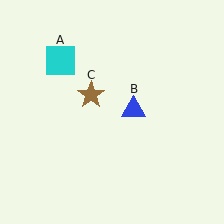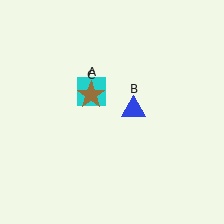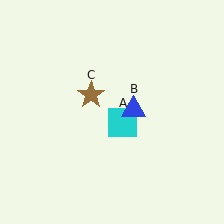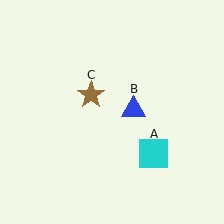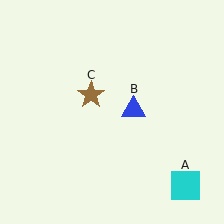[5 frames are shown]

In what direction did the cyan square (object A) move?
The cyan square (object A) moved down and to the right.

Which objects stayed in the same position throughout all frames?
Blue triangle (object B) and brown star (object C) remained stationary.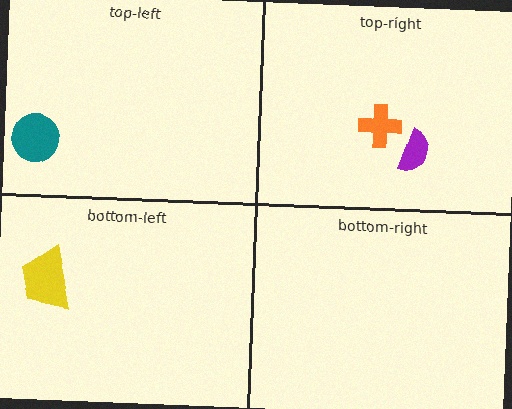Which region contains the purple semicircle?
The top-right region.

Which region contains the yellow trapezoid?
The bottom-left region.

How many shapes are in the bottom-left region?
1.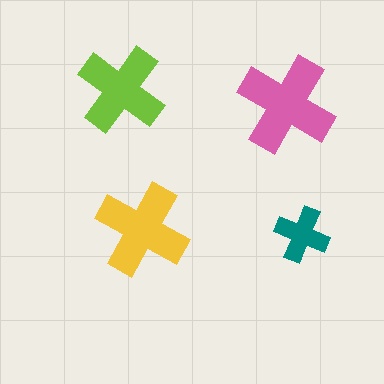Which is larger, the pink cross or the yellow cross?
The pink one.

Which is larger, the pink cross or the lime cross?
The pink one.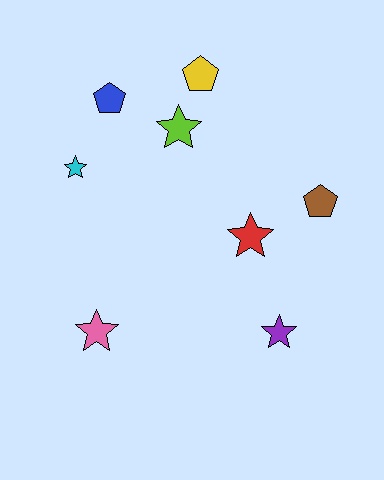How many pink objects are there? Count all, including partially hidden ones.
There is 1 pink object.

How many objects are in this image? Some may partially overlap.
There are 8 objects.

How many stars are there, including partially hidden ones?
There are 5 stars.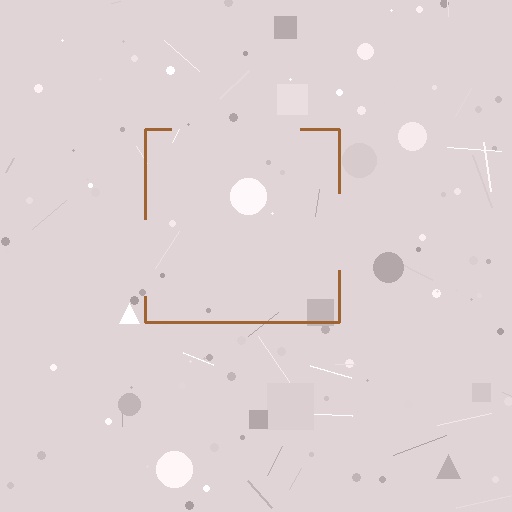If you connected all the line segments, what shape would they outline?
They would outline a square.